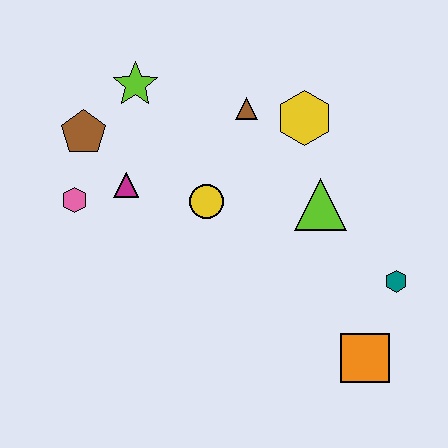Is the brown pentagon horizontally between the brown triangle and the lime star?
No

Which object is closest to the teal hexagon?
The orange square is closest to the teal hexagon.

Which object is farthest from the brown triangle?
The orange square is farthest from the brown triangle.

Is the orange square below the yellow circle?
Yes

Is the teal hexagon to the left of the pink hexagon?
No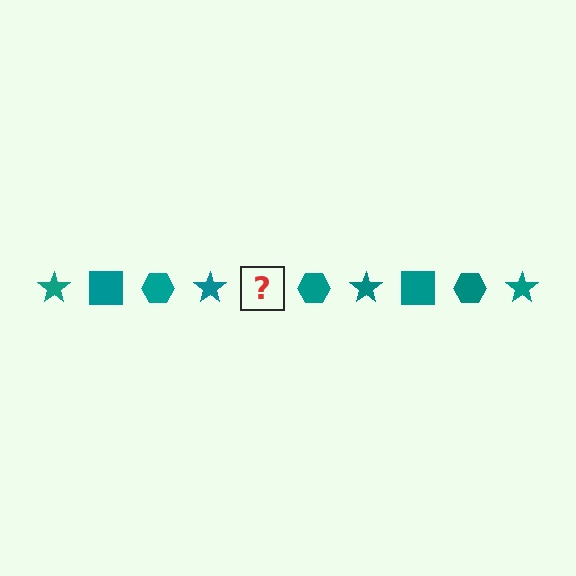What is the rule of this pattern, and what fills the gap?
The rule is that the pattern cycles through star, square, hexagon shapes in teal. The gap should be filled with a teal square.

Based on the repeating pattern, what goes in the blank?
The blank should be a teal square.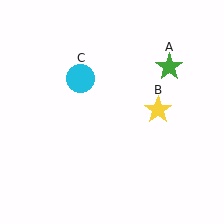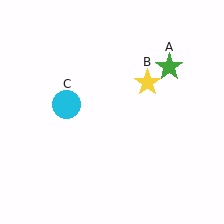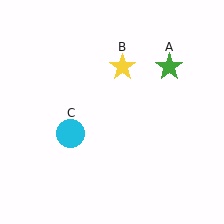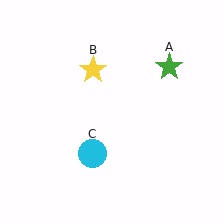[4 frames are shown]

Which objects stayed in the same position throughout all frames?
Green star (object A) remained stationary.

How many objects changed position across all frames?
2 objects changed position: yellow star (object B), cyan circle (object C).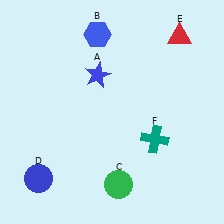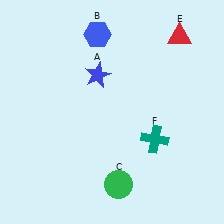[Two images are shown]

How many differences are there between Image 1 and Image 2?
There is 1 difference between the two images.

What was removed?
The blue circle (D) was removed in Image 2.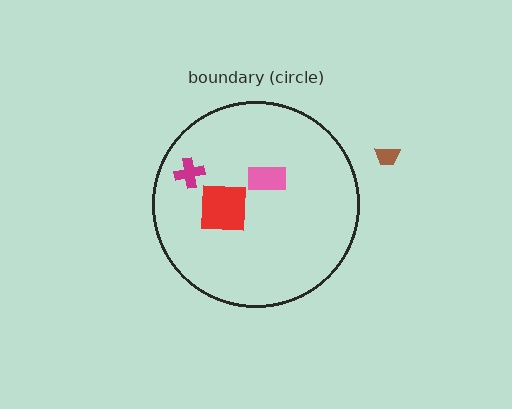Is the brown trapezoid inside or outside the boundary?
Outside.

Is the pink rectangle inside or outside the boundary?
Inside.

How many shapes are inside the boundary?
3 inside, 1 outside.